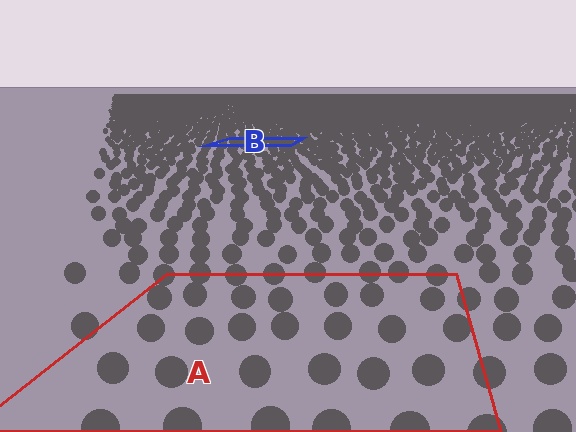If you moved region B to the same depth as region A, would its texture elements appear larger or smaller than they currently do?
They would appear larger. At a closer depth, the same texture elements are projected at a bigger on-screen size.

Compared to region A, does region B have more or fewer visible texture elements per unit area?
Region B has more texture elements per unit area — they are packed more densely because it is farther away.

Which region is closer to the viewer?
Region A is closer. The texture elements there are larger and more spread out.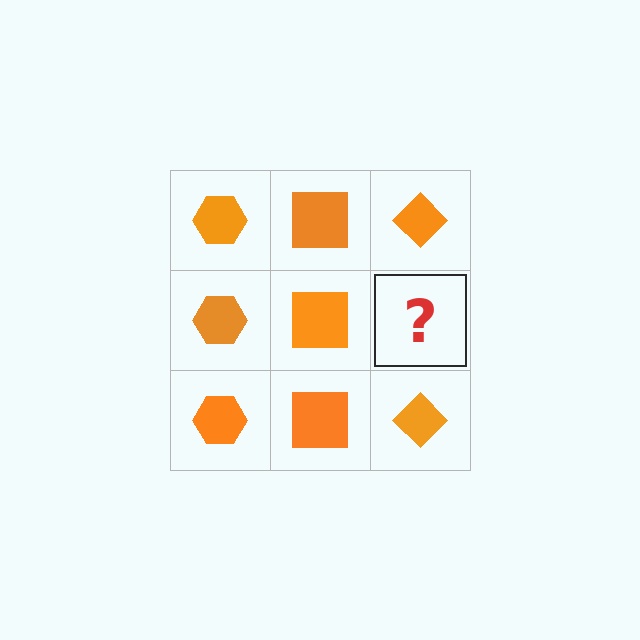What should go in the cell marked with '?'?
The missing cell should contain an orange diamond.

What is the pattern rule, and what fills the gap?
The rule is that each column has a consistent shape. The gap should be filled with an orange diamond.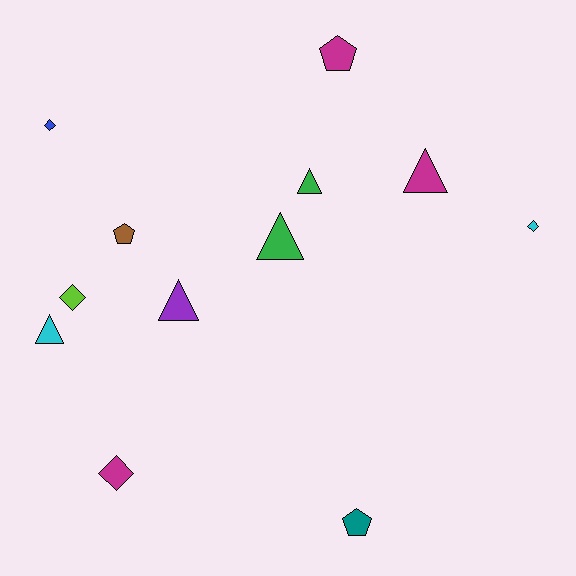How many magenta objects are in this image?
There are 3 magenta objects.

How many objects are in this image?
There are 12 objects.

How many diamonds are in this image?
There are 4 diamonds.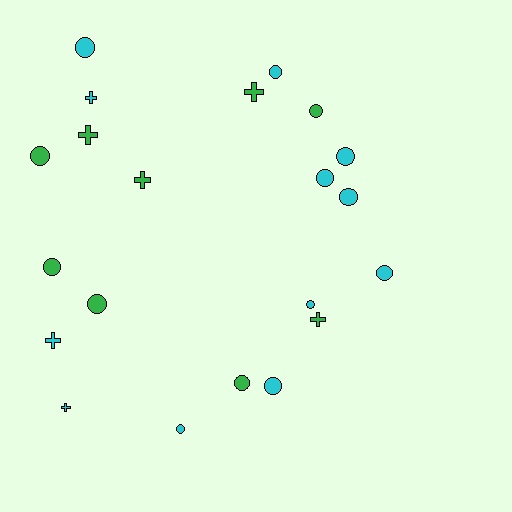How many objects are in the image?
There are 21 objects.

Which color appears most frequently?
Cyan, with 12 objects.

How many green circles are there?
There are 5 green circles.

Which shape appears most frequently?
Circle, with 14 objects.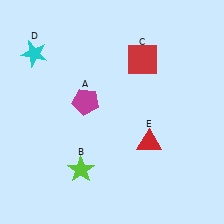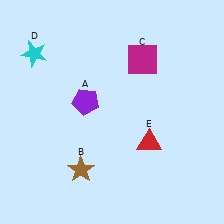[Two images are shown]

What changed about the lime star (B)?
In Image 1, B is lime. In Image 2, it changed to brown.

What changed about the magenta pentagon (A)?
In Image 1, A is magenta. In Image 2, it changed to purple.